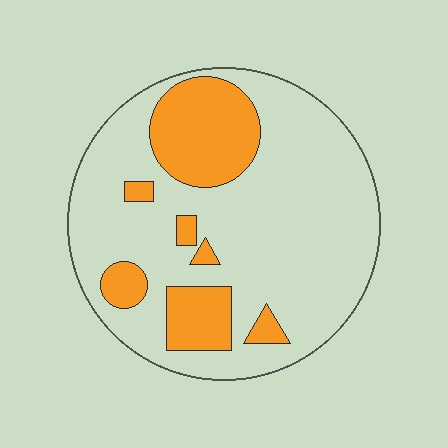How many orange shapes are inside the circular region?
7.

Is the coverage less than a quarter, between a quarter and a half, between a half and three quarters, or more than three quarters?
Less than a quarter.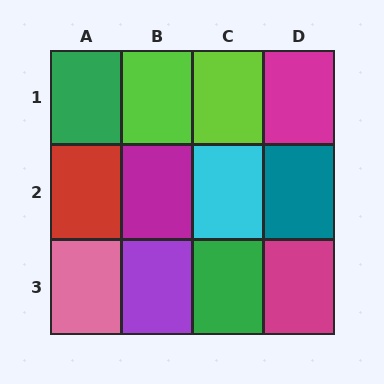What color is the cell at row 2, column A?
Red.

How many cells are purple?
1 cell is purple.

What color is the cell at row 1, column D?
Magenta.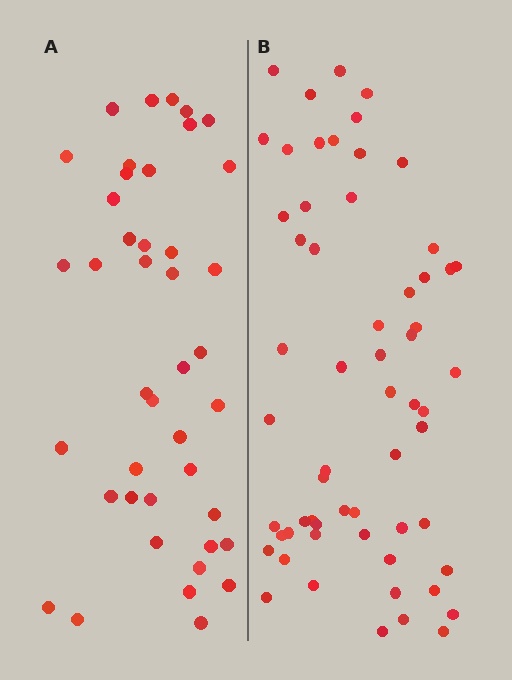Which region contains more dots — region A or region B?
Region B (the right region) has more dots.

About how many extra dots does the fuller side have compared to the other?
Region B has approximately 20 more dots than region A.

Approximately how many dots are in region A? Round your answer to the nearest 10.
About 40 dots. (The exact count is 42, which rounds to 40.)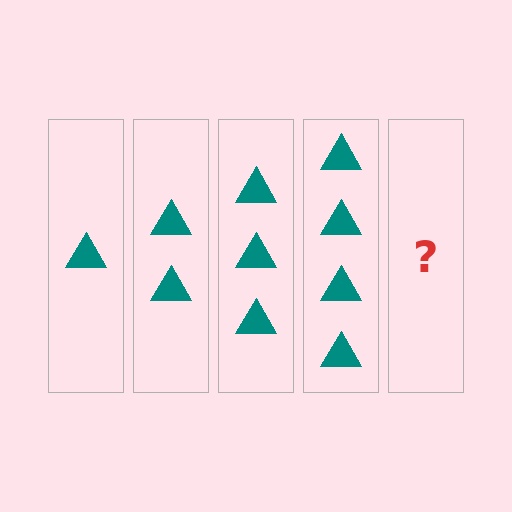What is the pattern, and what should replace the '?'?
The pattern is that each step adds one more triangle. The '?' should be 5 triangles.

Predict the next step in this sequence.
The next step is 5 triangles.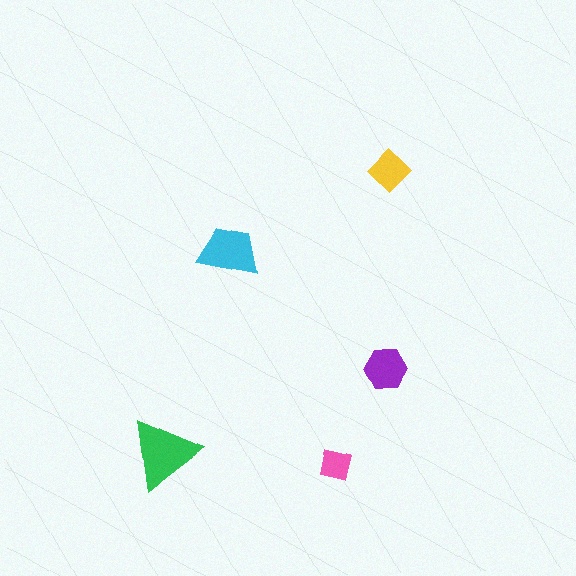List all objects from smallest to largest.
The pink square, the yellow diamond, the purple hexagon, the cyan trapezoid, the green triangle.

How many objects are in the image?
There are 5 objects in the image.